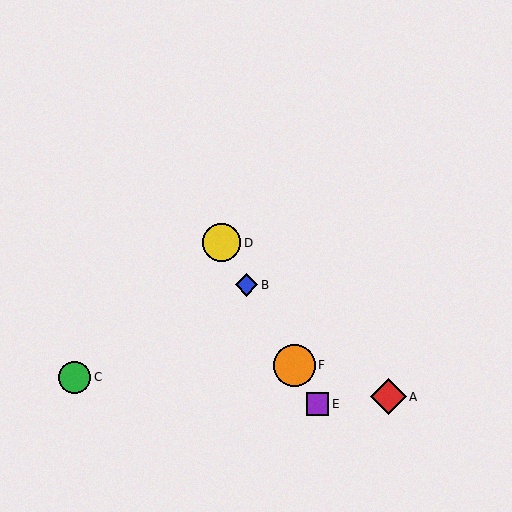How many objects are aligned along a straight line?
4 objects (B, D, E, F) are aligned along a straight line.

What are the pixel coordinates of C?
Object C is at (75, 377).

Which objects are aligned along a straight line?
Objects B, D, E, F are aligned along a straight line.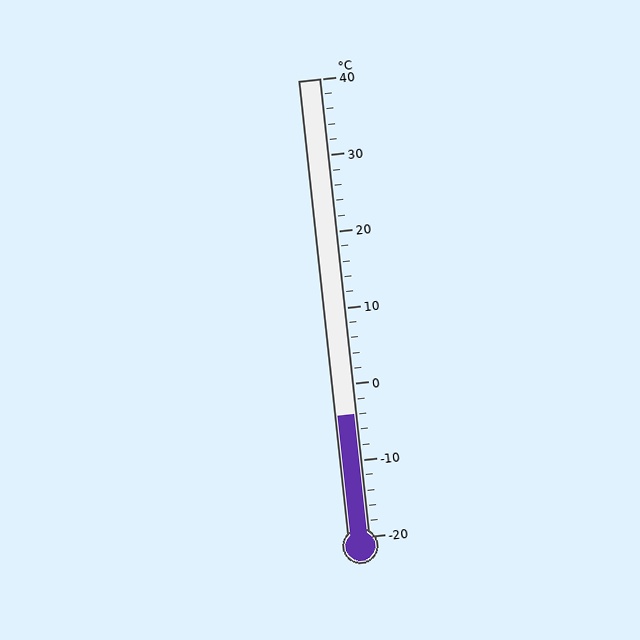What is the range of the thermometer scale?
The thermometer scale ranges from -20°C to 40°C.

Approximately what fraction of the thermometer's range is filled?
The thermometer is filled to approximately 25% of its range.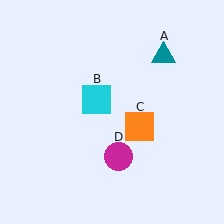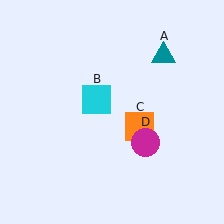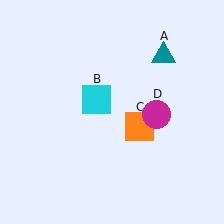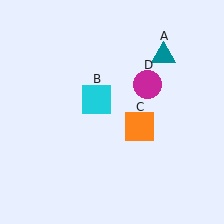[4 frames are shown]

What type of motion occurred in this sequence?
The magenta circle (object D) rotated counterclockwise around the center of the scene.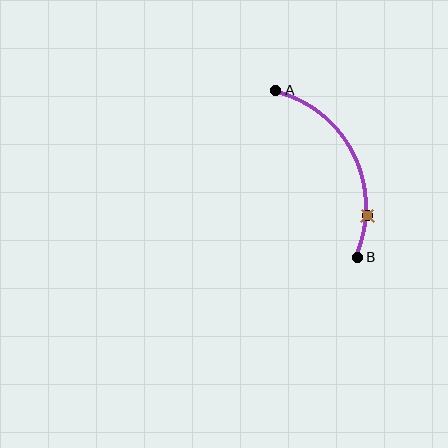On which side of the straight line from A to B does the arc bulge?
The arc bulges to the right of the straight line connecting A and B.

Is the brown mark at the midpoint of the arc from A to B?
No. The brown mark lies on the arc but is closer to endpoint B. The arc midpoint would be at the point on the curve equidistant along the arc from both A and B.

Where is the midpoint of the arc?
The arc midpoint is the point on the curve farthest from the straight line joining A and B. It sits to the right of that line.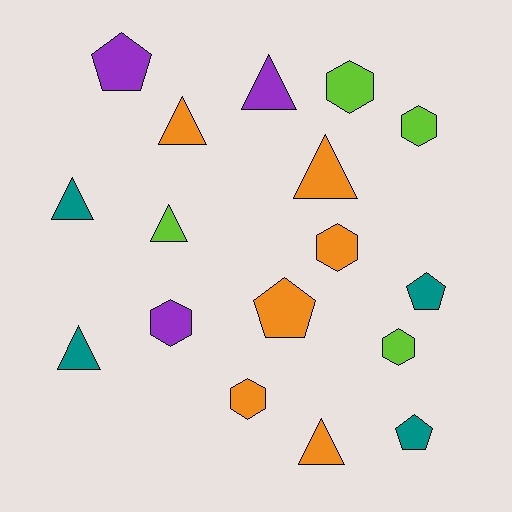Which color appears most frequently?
Orange, with 6 objects.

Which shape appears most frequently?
Triangle, with 7 objects.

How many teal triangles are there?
There are 2 teal triangles.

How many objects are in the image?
There are 17 objects.